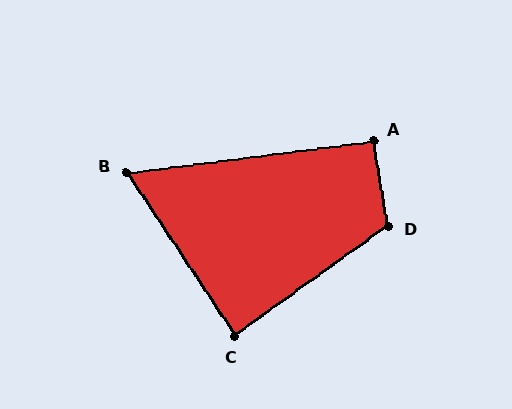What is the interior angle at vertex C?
Approximately 88 degrees (approximately right).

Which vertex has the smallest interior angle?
B, at approximately 64 degrees.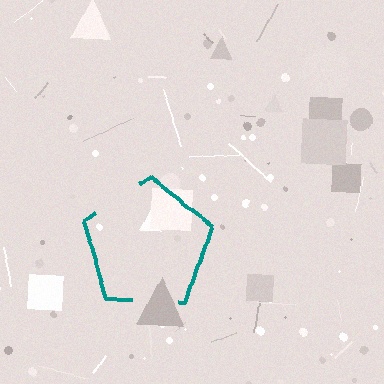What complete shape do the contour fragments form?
The contour fragments form a pentagon.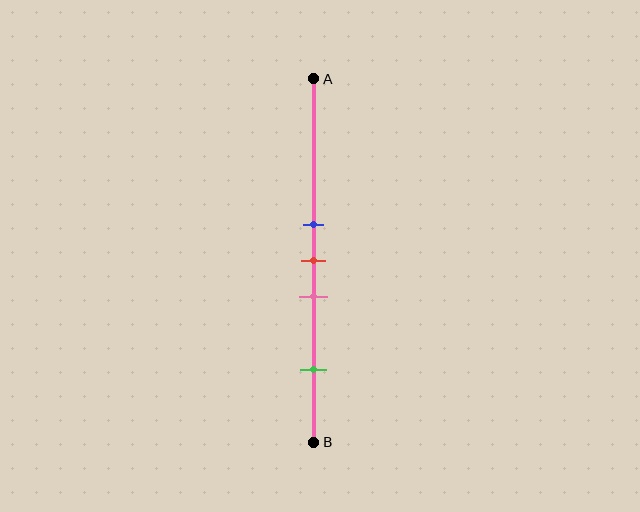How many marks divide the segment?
There are 4 marks dividing the segment.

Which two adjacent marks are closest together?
The blue and red marks are the closest adjacent pair.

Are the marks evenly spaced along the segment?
No, the marks are not evenly spaced.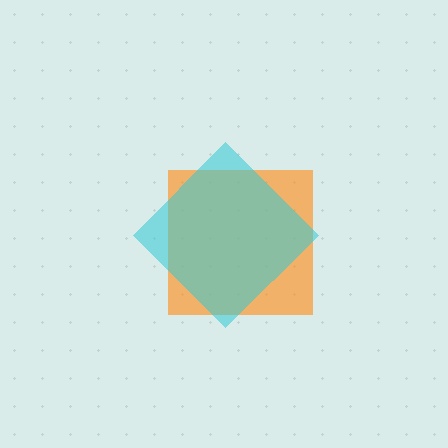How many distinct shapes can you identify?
There are 2 distinct shapes: an orange square, a cyan diamond.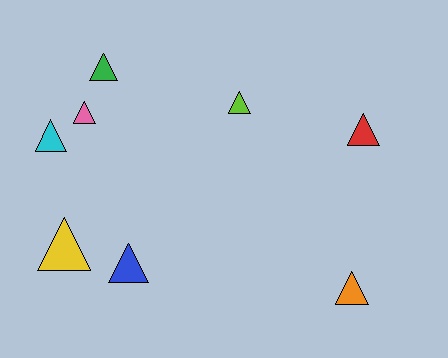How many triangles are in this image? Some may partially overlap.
There are 8 triangles.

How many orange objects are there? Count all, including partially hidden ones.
There is 1 orange object.